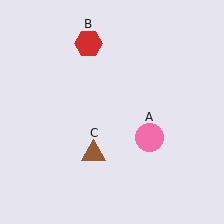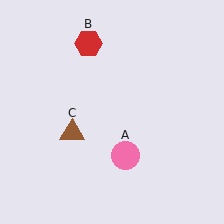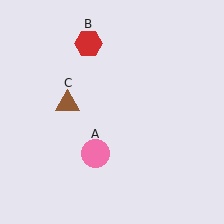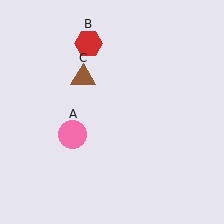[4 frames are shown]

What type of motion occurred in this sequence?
The pink circle (object A), brown triangle (object C) rotated clockwise around the center of the scene.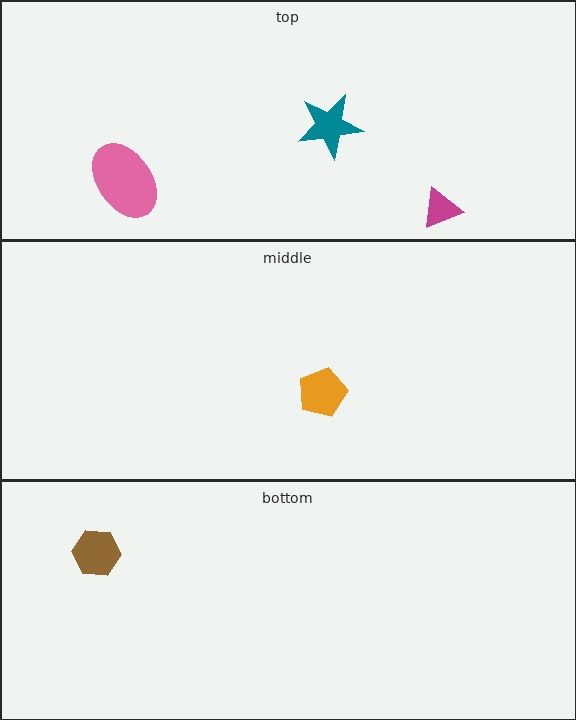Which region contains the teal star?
The top region.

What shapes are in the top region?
The magenta triangle, the pink ellipse, the teal star.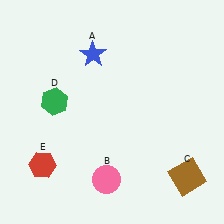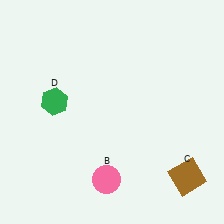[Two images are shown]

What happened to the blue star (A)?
The blue star (A) was removed in Image 2. It was in the top-left area of Image 1.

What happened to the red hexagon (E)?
The red hexagon (E) was removed in Image 2. It was in the bottom-left area of Image 1.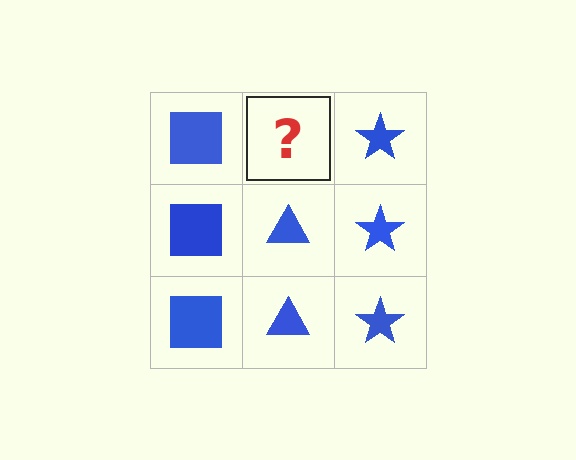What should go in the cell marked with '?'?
The missing cell should contain a blue triangle.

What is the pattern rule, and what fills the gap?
The rule is that each column has a consistent shape. The gap should be filled with a blue triangle.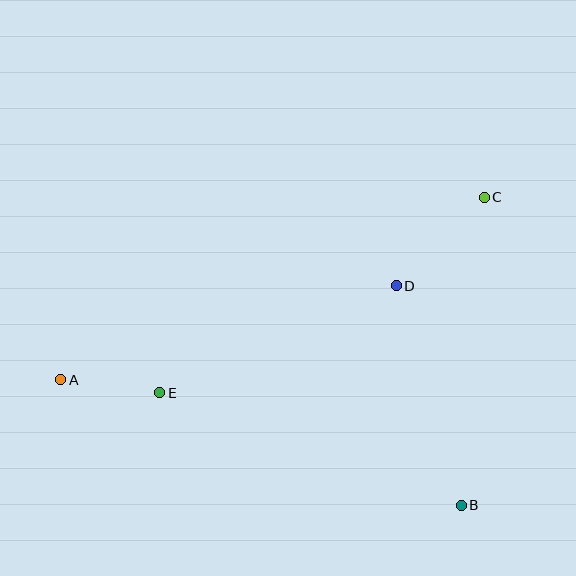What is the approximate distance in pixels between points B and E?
The distance between B and E is approximately 322 pixels.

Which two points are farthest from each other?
Points A and C are farthest from each other.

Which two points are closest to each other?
Points A and E are closest to each other.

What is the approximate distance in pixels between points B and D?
The distance between B and D is approximately 229 pixels.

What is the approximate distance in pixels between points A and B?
The distance between A and B is approximately 420 pixels.